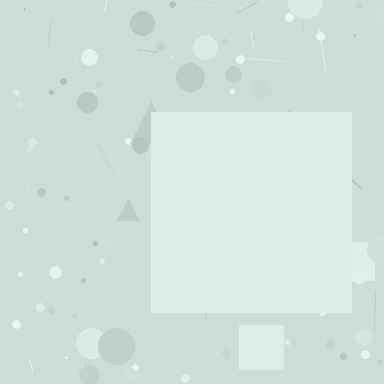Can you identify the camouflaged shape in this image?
The camouflaged shape is a square.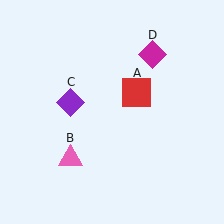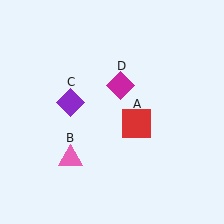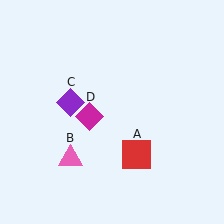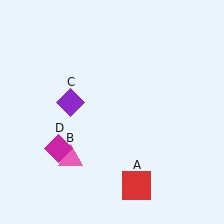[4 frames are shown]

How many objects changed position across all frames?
2 objects changed position: red square (object A), magenta diamond (object D).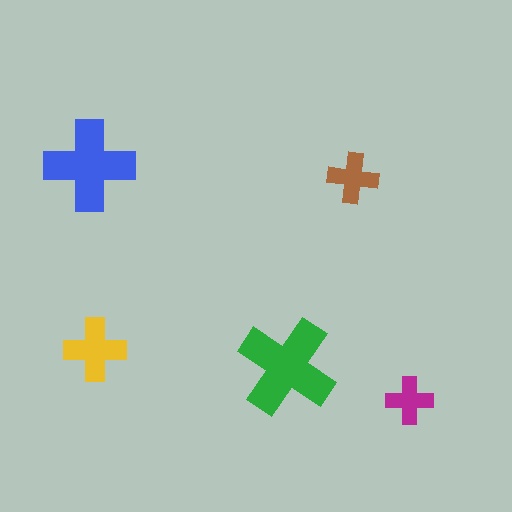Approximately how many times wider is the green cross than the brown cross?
About 2 times wider.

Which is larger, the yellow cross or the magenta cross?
The yellow one.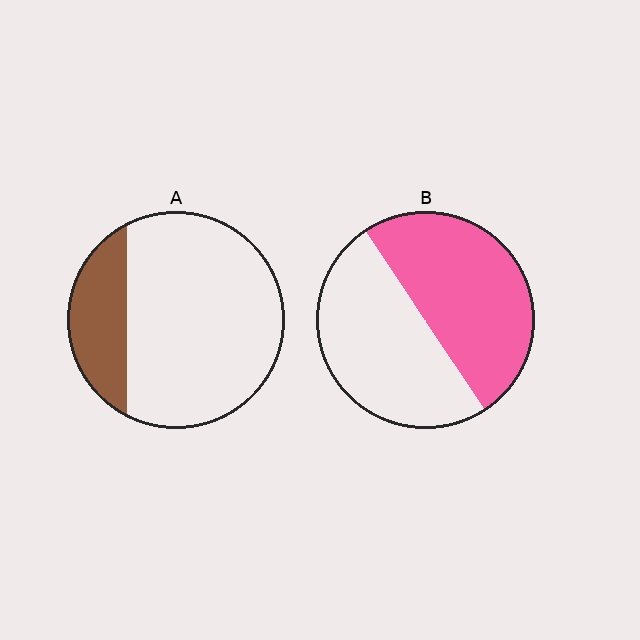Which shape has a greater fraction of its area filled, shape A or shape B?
Shape B.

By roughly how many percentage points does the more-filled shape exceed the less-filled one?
By roughly 30 percentage points (B over A).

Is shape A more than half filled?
No.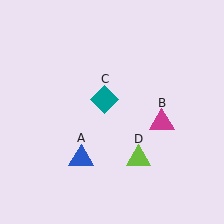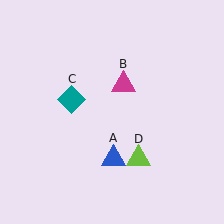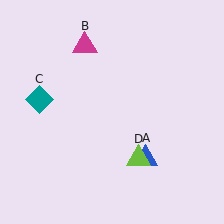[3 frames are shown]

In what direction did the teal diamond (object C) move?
The teal diamond (object C) moved left.